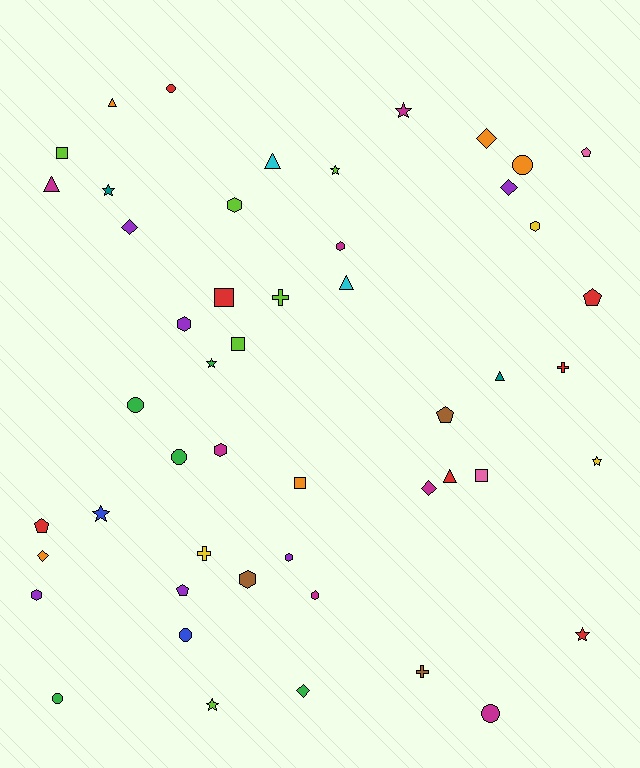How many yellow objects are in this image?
There are 3 yellow objects.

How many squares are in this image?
There are 5 squares.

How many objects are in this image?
There are 50 objects.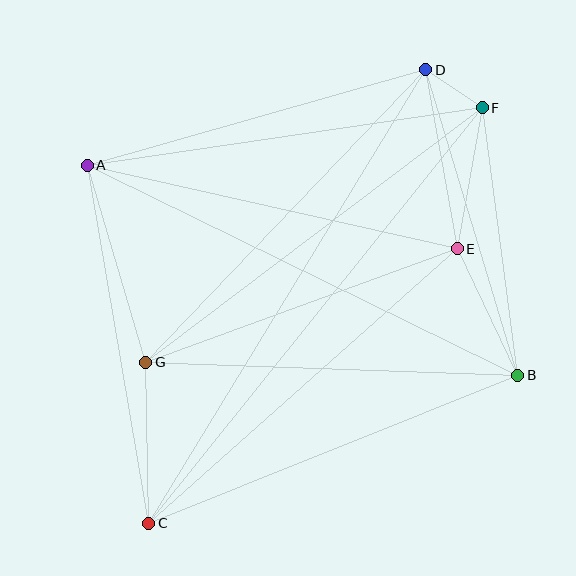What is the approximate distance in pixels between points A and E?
The distance between A and E is approximately 380 pixels.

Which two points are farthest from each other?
Points C and F are farthest from each other.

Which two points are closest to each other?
Points D and F are closest to each other.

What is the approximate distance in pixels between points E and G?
The distance between E and G is approximately 332 pixels.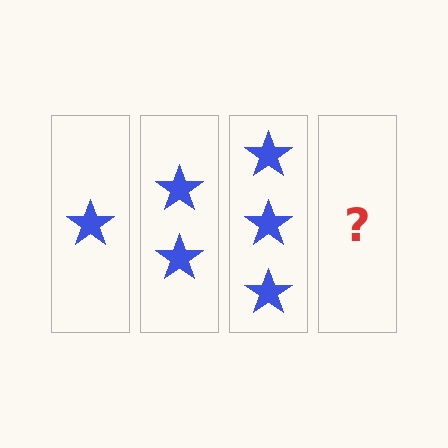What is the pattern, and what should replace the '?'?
The pattern is that each step adds one more star. The '?' should be 4 stars.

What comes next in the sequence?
The next element should be 4 stars.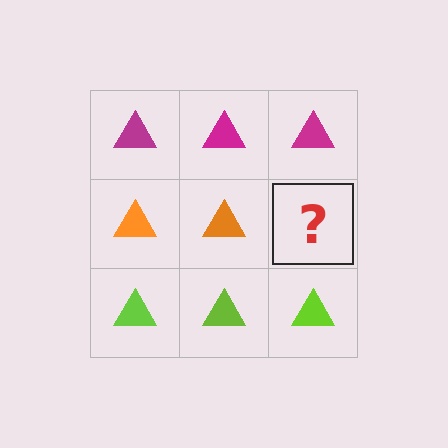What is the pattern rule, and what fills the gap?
The rule is that each row has a consistent color. The gap should be filled with an orange triangle.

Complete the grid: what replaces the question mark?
The question mark should be replaced with an orange triangle.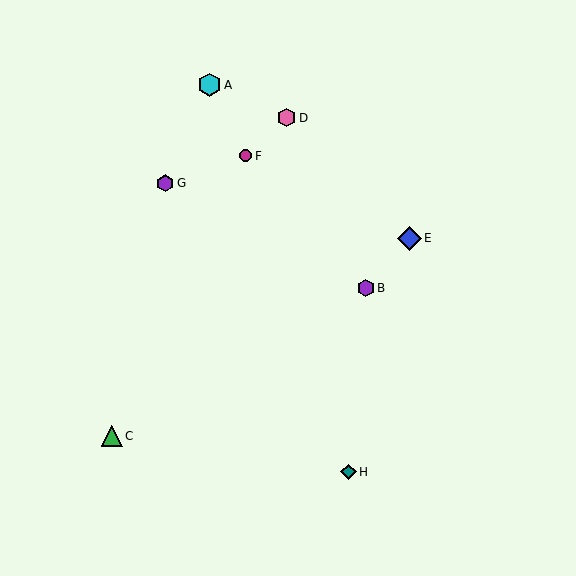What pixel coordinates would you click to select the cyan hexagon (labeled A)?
Click at (209, 85) to select the cyan hexagon A.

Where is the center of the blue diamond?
The center of the blue diamond is at (409, 239).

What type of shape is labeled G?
Shape G is a purple hexagon.